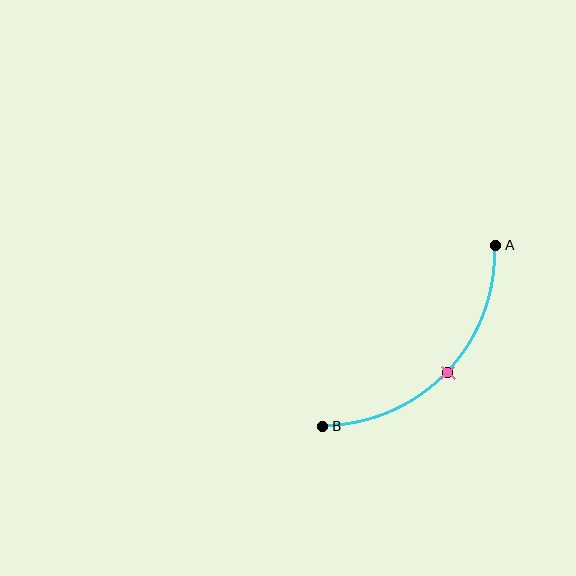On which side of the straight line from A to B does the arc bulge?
The arc bulges below and to the right of the straight line connecting A and B.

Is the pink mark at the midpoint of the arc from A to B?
Yes. The pink mark lies on the arc at equal arc-length from both A and B — it is the arc midpoint.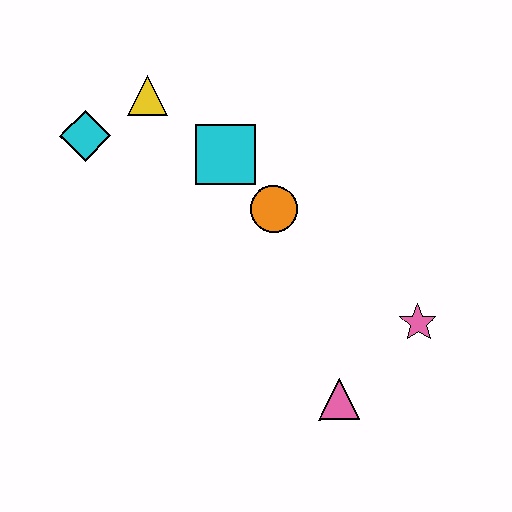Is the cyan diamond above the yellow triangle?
No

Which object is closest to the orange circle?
The cyan square is closest to the orange circle.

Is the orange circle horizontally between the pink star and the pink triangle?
No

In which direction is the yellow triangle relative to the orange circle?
The yellow triangle is to the left of the orange circle.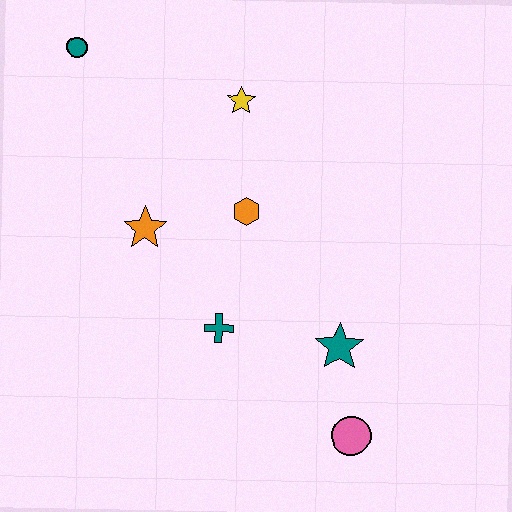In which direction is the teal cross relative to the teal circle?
The teal cross is below the teal circle.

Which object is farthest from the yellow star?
The pink circle is farthest from the yellow star.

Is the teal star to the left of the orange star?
No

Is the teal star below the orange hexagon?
Yes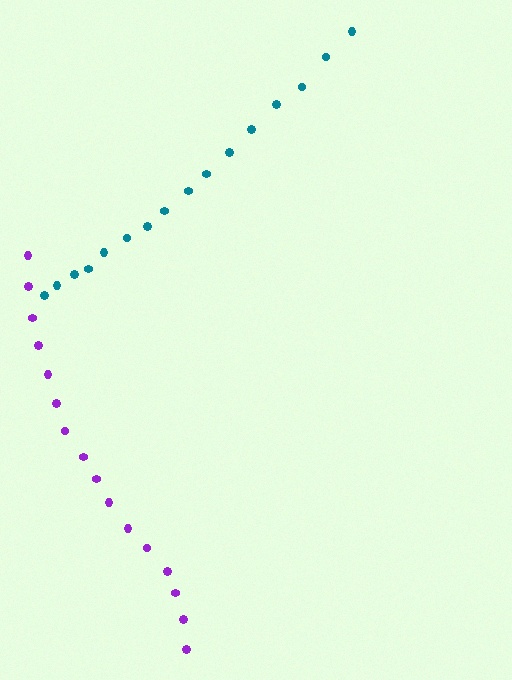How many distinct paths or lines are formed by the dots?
There are 2 distinct paths.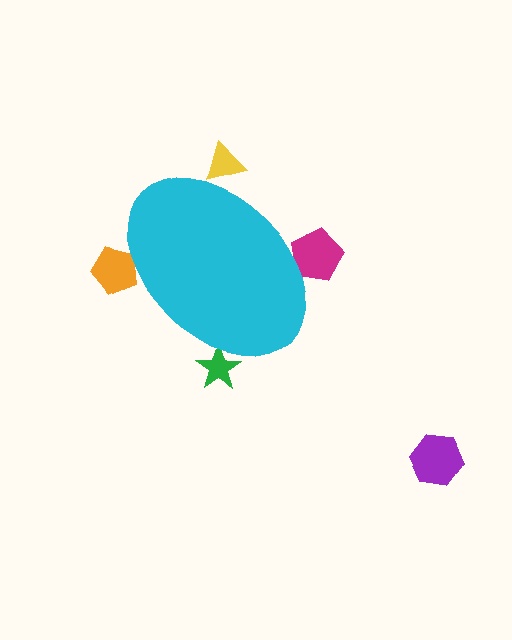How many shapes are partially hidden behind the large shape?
4 shapes are partially hidden.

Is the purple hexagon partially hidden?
No, the purple hexagon is fully visible.